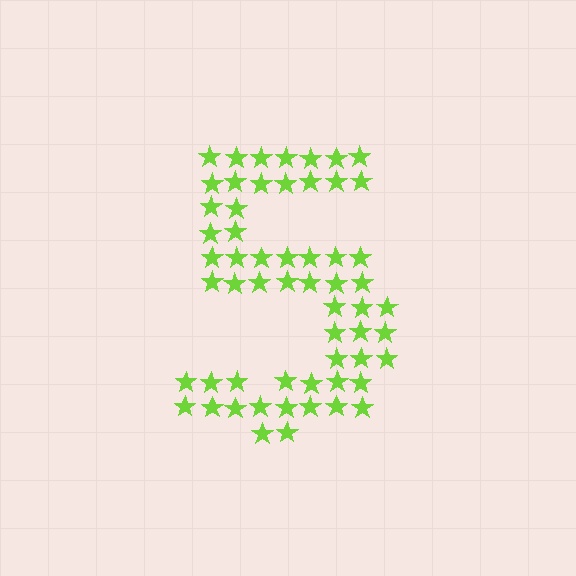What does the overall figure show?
The overall figure shows the digit 5.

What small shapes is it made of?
It is made of small stars.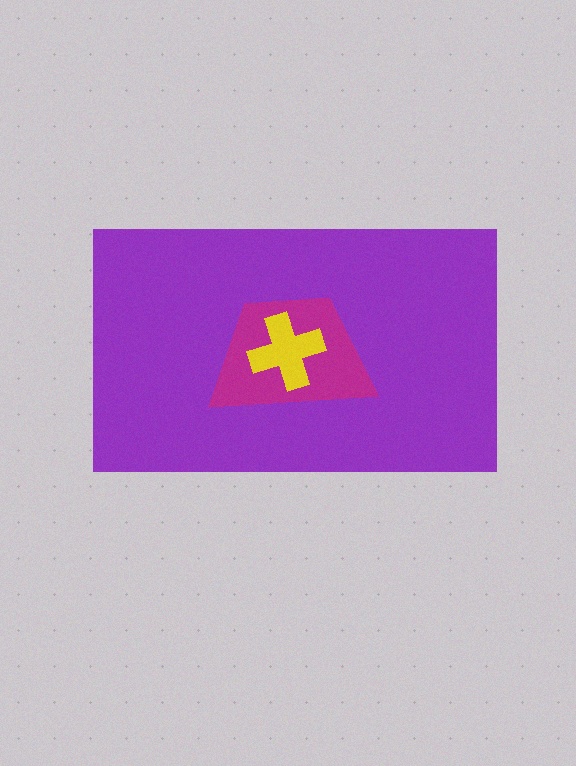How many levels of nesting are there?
3.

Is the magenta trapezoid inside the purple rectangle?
Yes.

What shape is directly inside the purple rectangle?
The magenta trapezoid.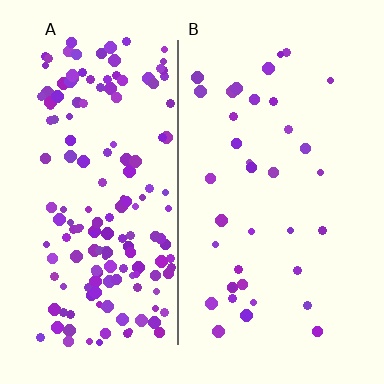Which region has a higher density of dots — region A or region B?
A (the left).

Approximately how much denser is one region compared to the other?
Approximately 4.6× — region A over region B.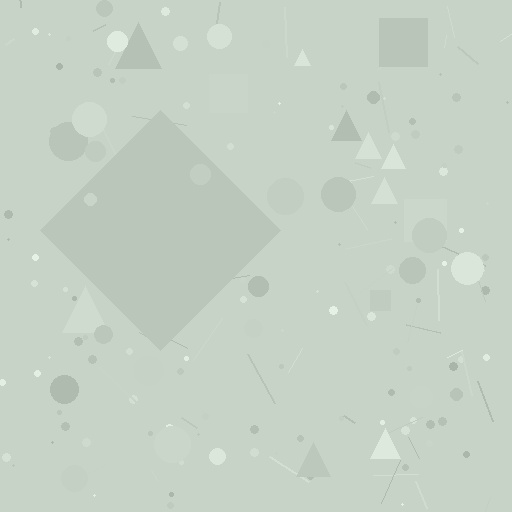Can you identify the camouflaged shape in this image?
The camouflaged shape is a diamond.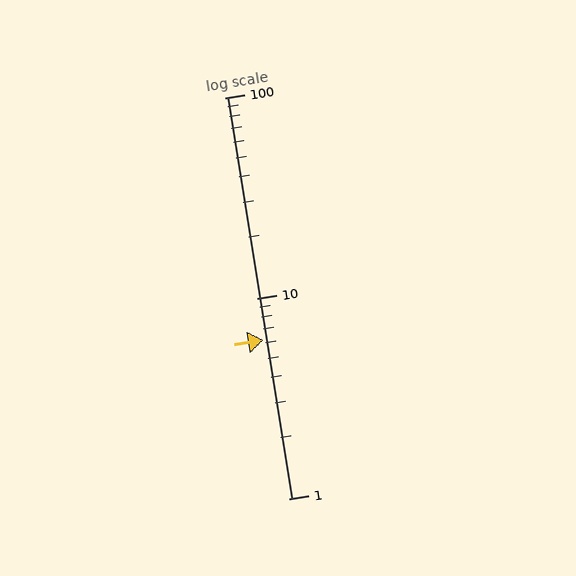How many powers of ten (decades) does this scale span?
The scale spans 2 decades, from 1 to 100.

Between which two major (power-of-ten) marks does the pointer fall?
The pointer is between 1 and 10.